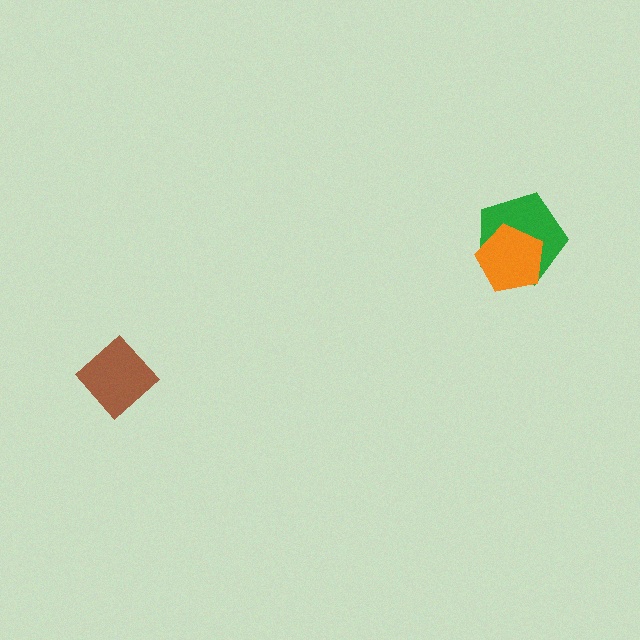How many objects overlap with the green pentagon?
1 object overlaps with the green pentagon.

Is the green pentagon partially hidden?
Yes, it is partially covered by another shape.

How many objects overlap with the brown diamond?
0 objects overlap with the brown diamond.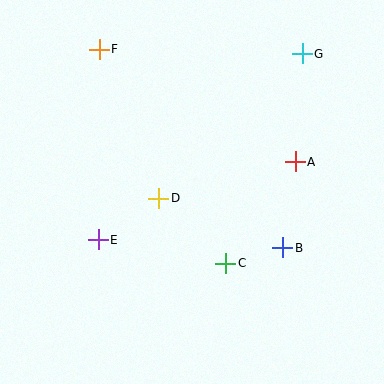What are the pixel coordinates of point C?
Point C is at (226, 263).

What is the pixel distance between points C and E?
The distance between C and E is 130 pixels.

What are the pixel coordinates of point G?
Point G is at (302, 54).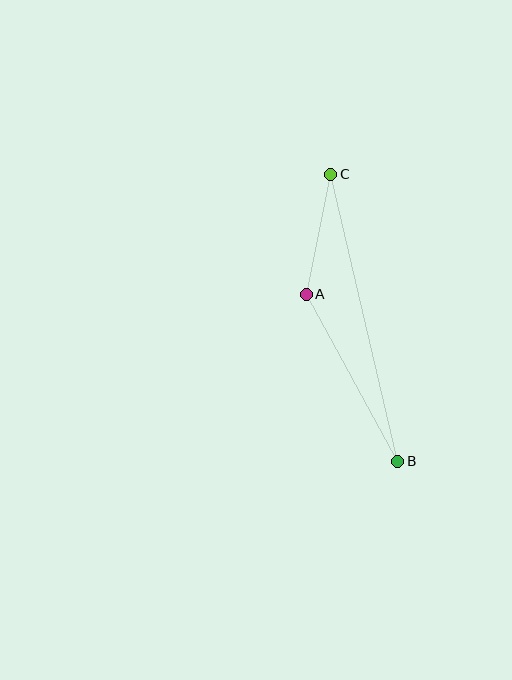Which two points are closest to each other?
Points A and C are closest to each other.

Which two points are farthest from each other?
Points B and C are farthest from each other.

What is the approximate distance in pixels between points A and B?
The distance between A and B is approximately 190 pixels.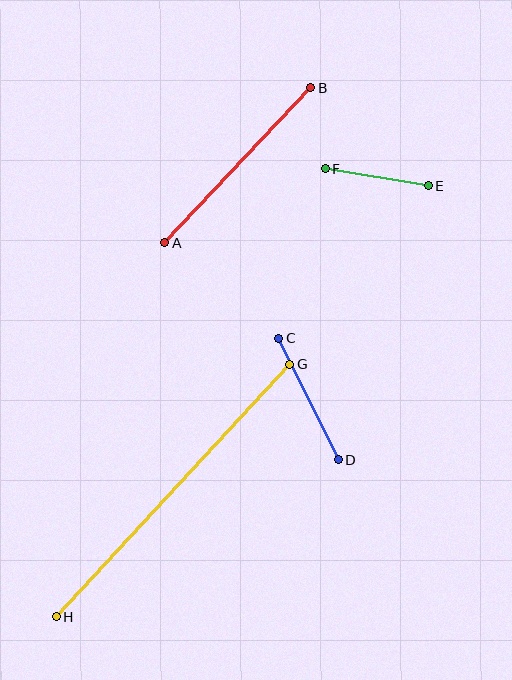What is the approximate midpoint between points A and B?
The midpoint is at approximately (237, 165) pixels.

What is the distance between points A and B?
The distance is approximately 213 pixels.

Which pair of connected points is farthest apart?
Points G and H are farthest apart.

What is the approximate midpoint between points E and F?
The midpoint is at approximately (377, 177) pixels.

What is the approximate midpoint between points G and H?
The midpoint is at approximately (173, 491) pixels.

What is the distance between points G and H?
The distance is approximately 344 pixels.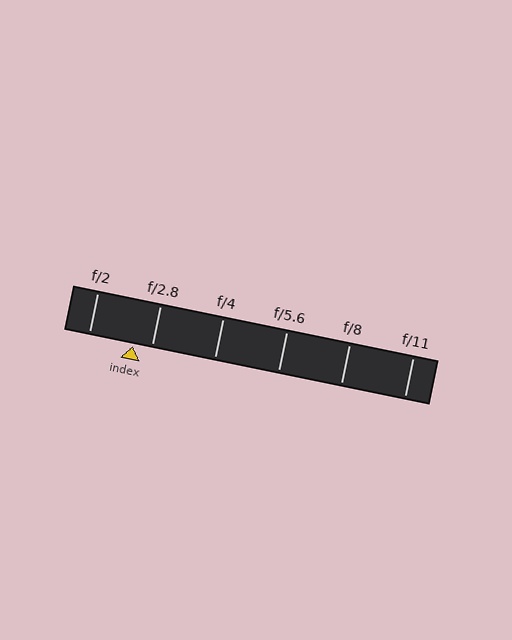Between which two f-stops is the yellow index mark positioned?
The index mark is between f/2 and f/2.8.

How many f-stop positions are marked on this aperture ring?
There are 6 f-stop positions marked.